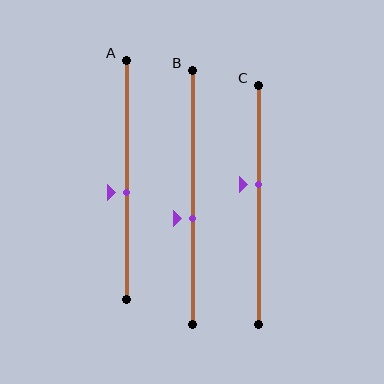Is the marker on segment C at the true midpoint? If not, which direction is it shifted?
No, the marker on segment C is shifted upward by about 9% of the segment length.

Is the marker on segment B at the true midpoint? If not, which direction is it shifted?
No, the marker on segment B is shifted downward by about 9% of the segment length.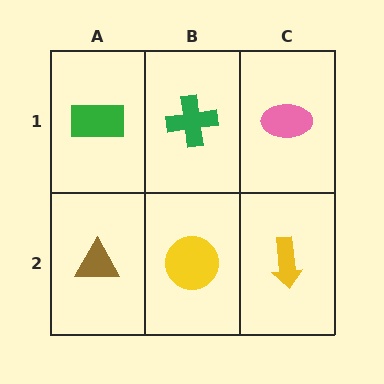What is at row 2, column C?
A yellow arrow.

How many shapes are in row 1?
3 shapes.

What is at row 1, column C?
A pink ellipse.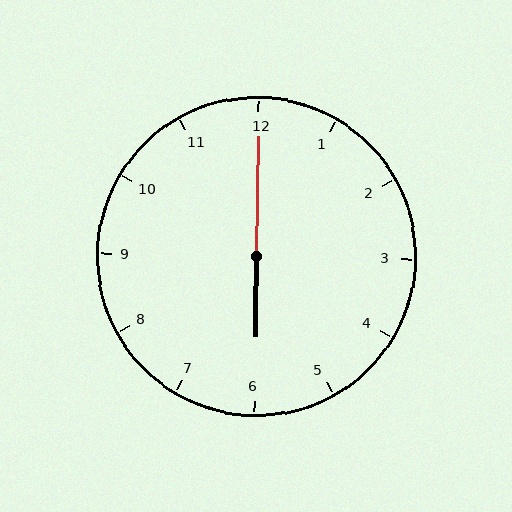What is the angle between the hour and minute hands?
Approximately 180 degrees.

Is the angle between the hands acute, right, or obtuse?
It is obtuse.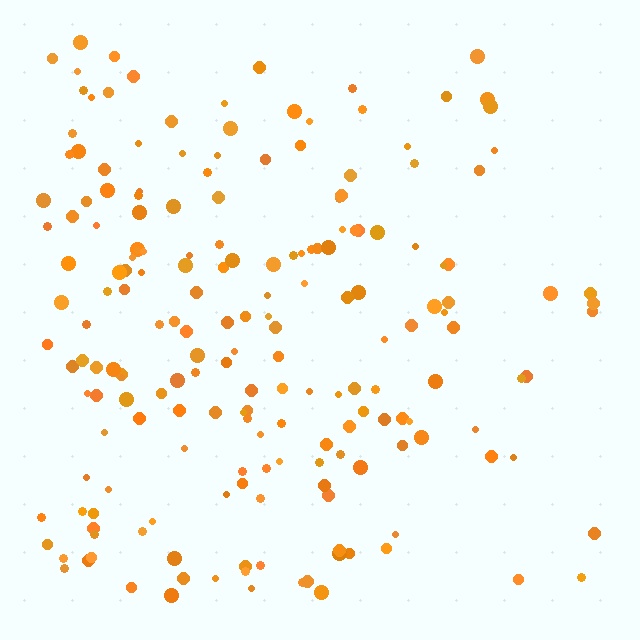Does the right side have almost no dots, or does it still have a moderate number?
Still a moderate number, just noticeably fewer than the left.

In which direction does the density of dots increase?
From right to left, with the left side densest.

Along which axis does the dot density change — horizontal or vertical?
Horizontal.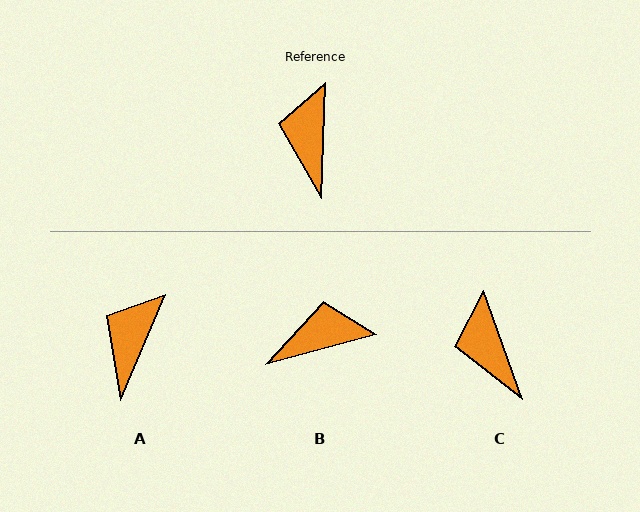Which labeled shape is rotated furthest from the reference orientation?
B, about 73 degrees away.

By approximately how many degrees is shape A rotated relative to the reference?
Approximately 21 degrees clockwise.